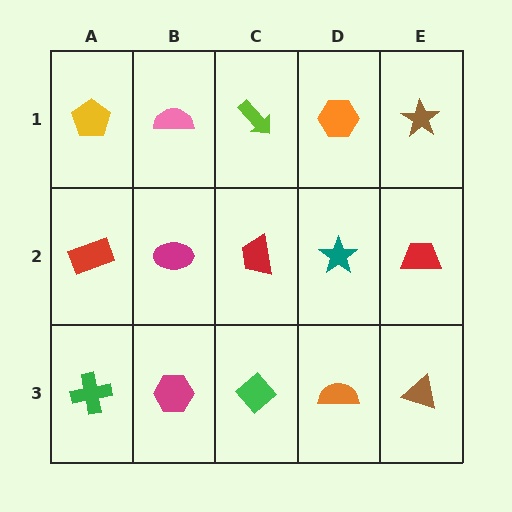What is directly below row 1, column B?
A magenta ellipse.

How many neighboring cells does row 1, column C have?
3.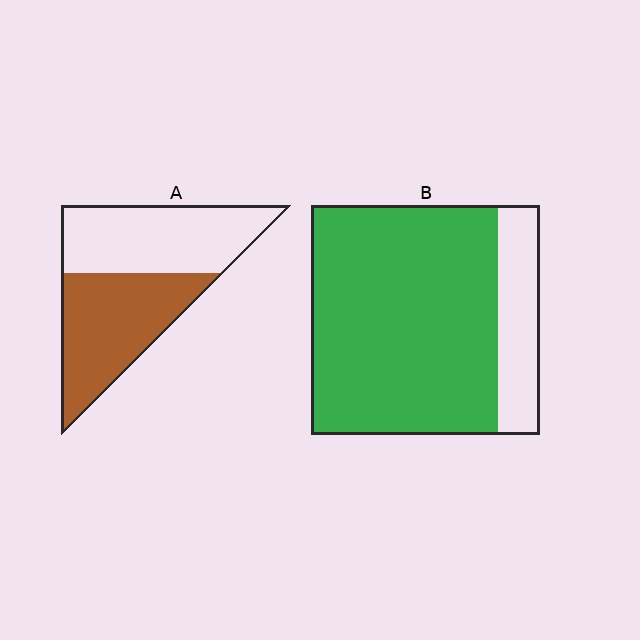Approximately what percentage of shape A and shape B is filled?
A is approximately 50% and B is approximately 80%.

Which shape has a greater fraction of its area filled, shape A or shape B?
Shape B.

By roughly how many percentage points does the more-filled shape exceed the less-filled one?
By roughly 30 percentage points (B over A).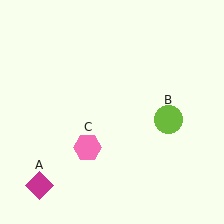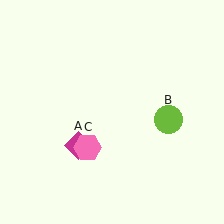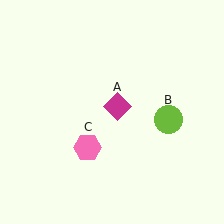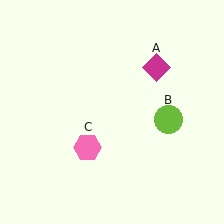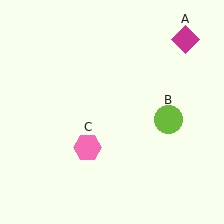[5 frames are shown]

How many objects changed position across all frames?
1 object changed position: magenta diamond (object A).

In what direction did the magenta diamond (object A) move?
The magenta diamond (object A) moved up and to the right.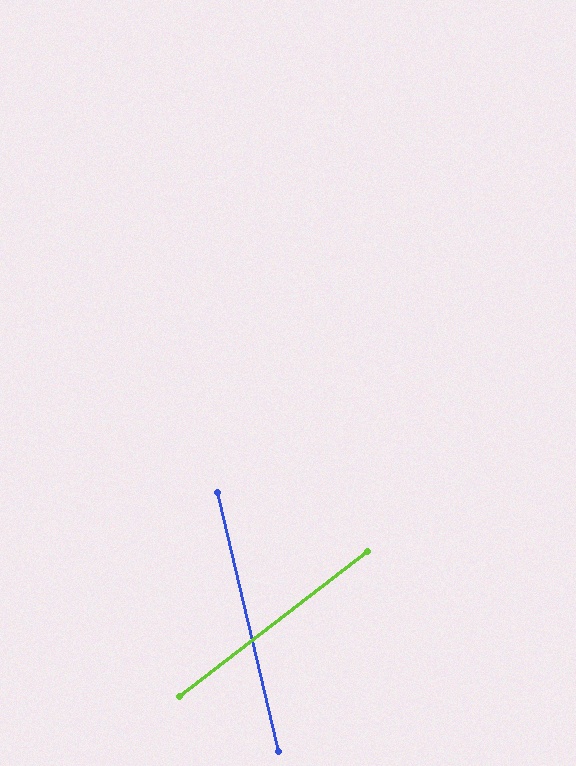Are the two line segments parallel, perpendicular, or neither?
Neither parallel nor perpendicular — they differ by about 66°.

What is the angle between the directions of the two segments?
Approximately 66 degrees.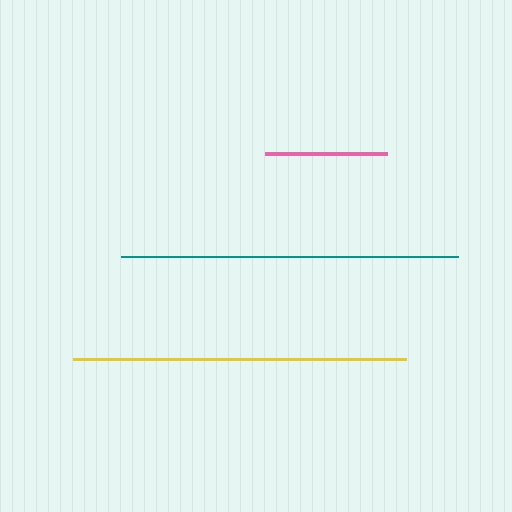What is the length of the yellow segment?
The yellow segment is approximately 333 pixels long.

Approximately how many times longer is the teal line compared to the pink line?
The teal line is approximately 2.8 times the length of the pink line.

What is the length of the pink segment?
The pink segment is approximately 122 pixels long.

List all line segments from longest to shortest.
From longest to shortest: teal, yellow, pink.